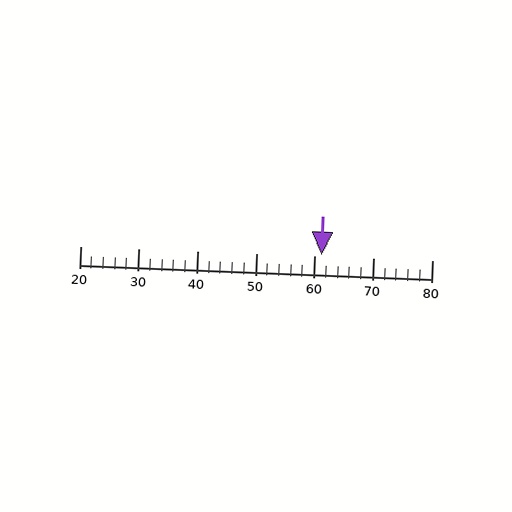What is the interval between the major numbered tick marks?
The major tick marks are spaced 10 units apart.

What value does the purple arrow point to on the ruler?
The purple arrow points to approximately 61.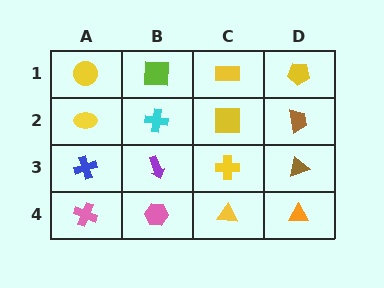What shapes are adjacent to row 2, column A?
A yellow circle (row 1, column A), a blue cross (row 3, column A), a cyan cross (row 2, column B).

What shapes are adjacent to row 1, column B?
A cyan cross (row 2, column B), a yellow circle (row 1, column A), a yellow rectangle (row 1, column C).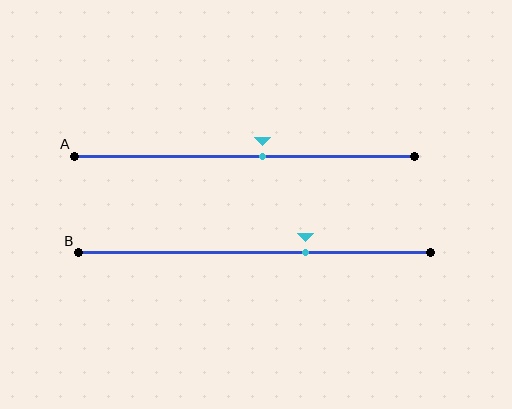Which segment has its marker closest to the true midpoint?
Segment A has its marker closest to the true midpoint.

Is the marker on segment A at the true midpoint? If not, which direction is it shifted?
No, the marker on segment A is shifted to the right by about 5% of the segment length.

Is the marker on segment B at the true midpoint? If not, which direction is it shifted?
No, the marker on segment B is shifted to the right by about 15% of the segment length.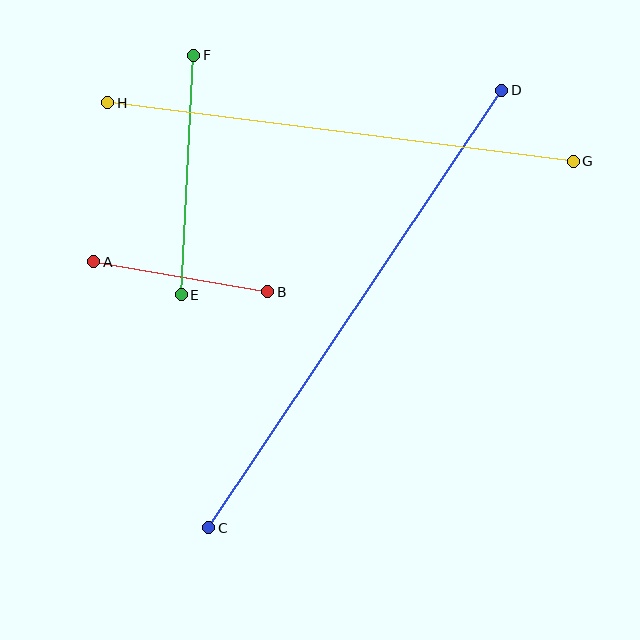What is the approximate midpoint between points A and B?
The midpoint is at approximately (181, 277) pixels.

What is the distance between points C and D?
The distance is approximately 527 pixels.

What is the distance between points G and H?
The distance is approximately 469 pixels.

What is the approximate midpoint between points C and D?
The midpoint is at approximately (355, 309) pixels.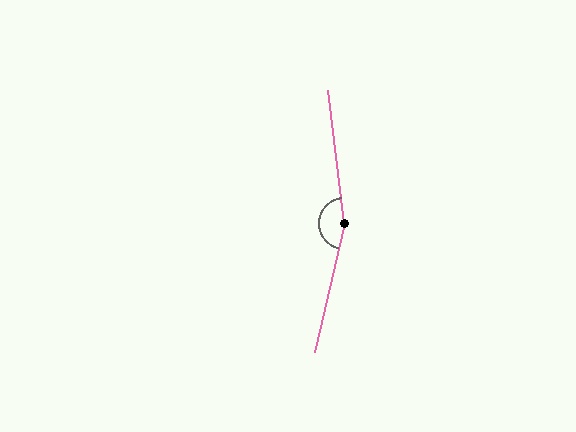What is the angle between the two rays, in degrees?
Approximately 160 degrees.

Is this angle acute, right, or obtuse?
It is obtuse.